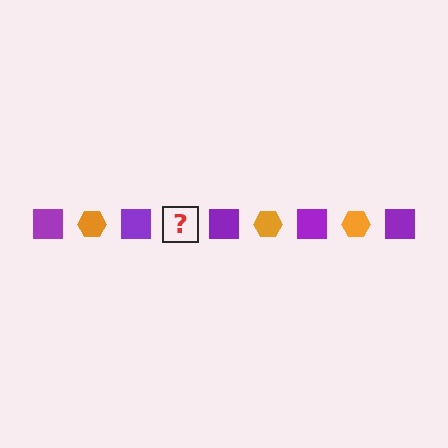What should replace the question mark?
The question mark should be replaced with an orange hexagon.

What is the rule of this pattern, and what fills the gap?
The rule is that the pattern alternates between purple square and orange hexagon. The gap should be filled with an orange hexagon.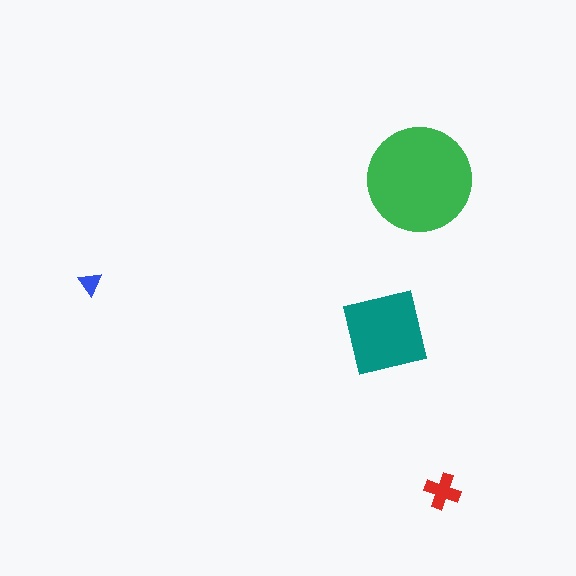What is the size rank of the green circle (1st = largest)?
1st.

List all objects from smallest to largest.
The blue triangle, the red cross, the teal square, the green circle.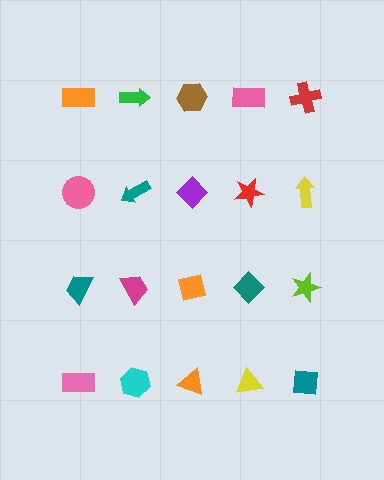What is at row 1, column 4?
A pink rectangle.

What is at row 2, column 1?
A pink circle.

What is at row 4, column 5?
A teal square.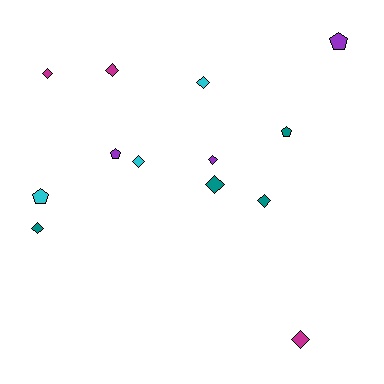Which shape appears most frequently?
Diamond, with 9 objects.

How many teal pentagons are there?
There is 1 teal pentagon.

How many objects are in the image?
There are 13 objects.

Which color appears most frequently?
Teal, with 4 objects.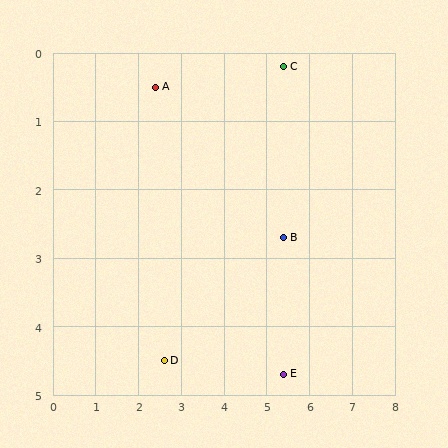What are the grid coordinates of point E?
Point E is at approximately (5.4, 4.7).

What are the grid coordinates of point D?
Point D is at approximately (2.6, 4.5).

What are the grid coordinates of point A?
Point A is at approximately (2.4, 0.5).